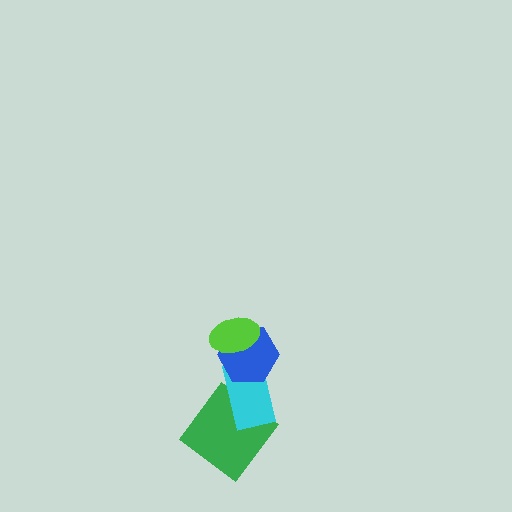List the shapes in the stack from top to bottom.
From top to bottom: the lime ellipse, the blue hexagon, the cyan rectangle, the green diamond.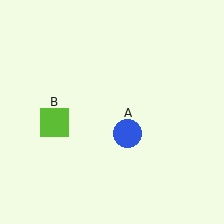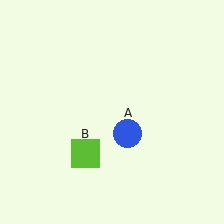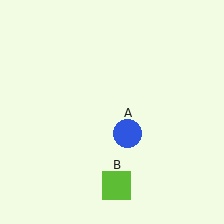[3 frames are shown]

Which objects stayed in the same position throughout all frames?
Blue circle (object A) remained stationary.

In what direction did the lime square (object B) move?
The lime square (object B) moved down and to the right.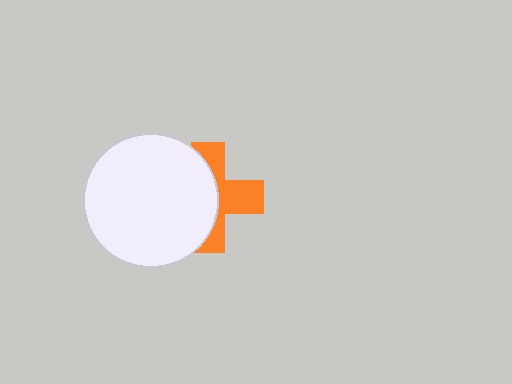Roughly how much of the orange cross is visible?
About half of it is visible (roughly 47%).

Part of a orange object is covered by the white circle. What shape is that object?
It is a cross.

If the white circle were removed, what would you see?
You would see the complete orange cross.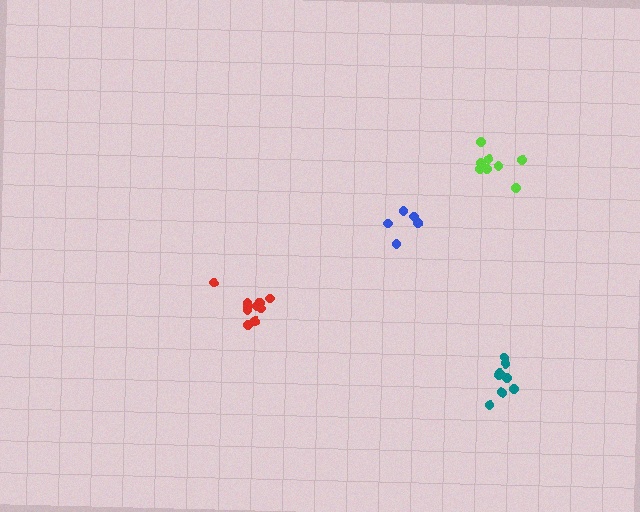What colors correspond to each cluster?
The clusters are colored: red, lime, teal, blue.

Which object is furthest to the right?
The teal cluster is rightmost.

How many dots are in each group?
Group 1: 10 dots, Group 2: 8 dots, Group 3: 8 dots, Group 4: 5 dots (31 total).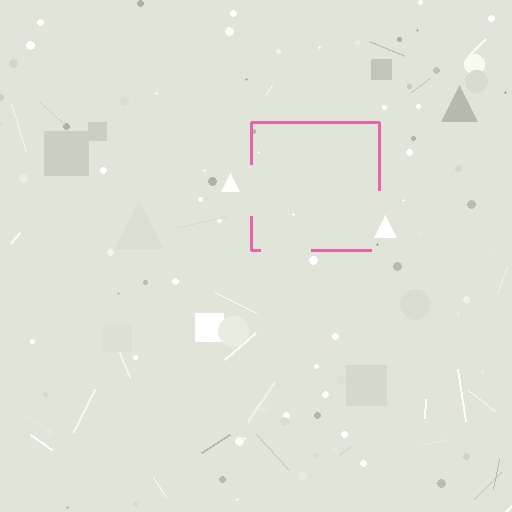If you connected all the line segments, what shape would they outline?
They would outline a square.